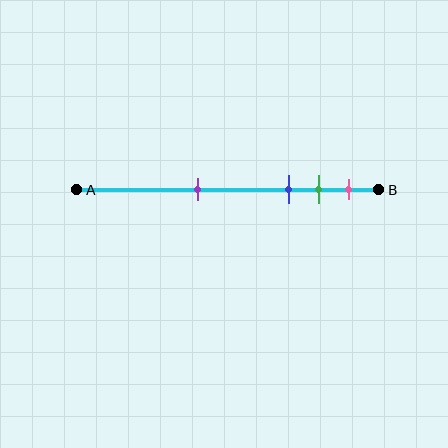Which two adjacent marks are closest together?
The green and pink marks are the closest adjacent pair.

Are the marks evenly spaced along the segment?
No, the marks are not evenly spaced.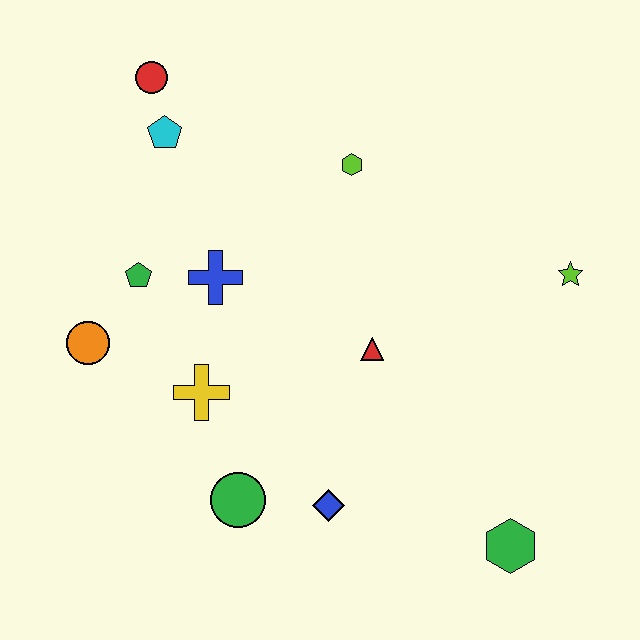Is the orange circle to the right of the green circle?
No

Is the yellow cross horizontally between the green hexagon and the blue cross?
No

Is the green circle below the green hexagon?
No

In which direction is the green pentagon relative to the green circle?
The green pentagon is above the green circle.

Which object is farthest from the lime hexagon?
The green hexagon is farthest from the lime hexagon.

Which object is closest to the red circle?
The cyan pentagon is closest to the red circle.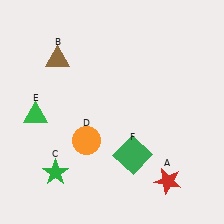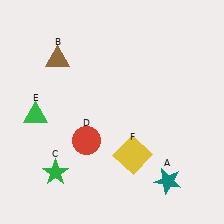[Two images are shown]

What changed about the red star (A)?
In Image 1, A is red. In Image 2, it changed to teal.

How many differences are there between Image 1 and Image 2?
There are 3 differences between the two images.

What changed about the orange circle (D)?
In Image 1, D is orange. In Image 2, it changed to red.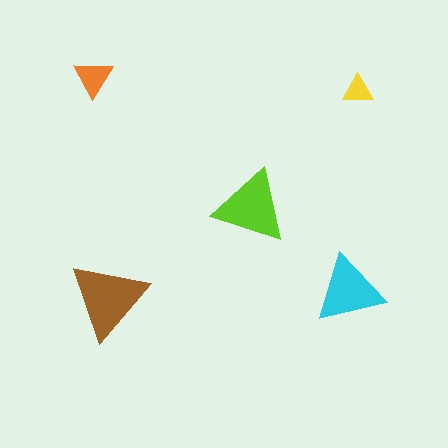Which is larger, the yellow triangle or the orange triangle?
The orange one.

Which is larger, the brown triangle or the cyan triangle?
The brown one.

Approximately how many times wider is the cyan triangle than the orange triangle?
About 1.5 times wider.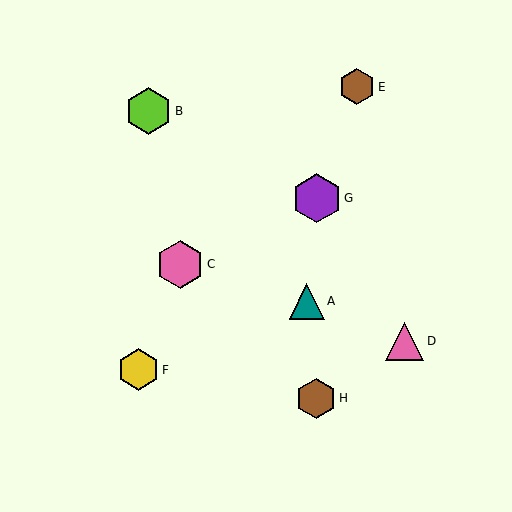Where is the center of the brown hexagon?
The center of the brown hexagon is at (316, 398).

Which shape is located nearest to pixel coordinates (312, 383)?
The brown hexagon (labeled H) at (316, 398) is nearest to that location.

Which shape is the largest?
The purple hexagon (labeled G) is the largest.